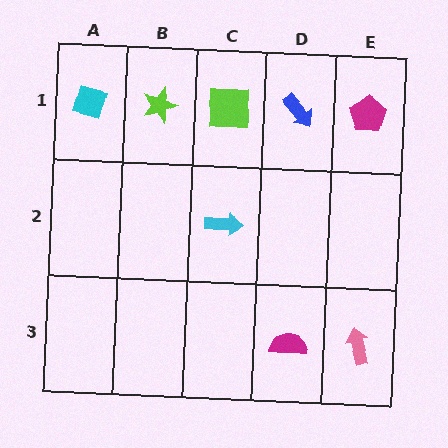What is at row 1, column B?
A lime star.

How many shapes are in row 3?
2 shapes.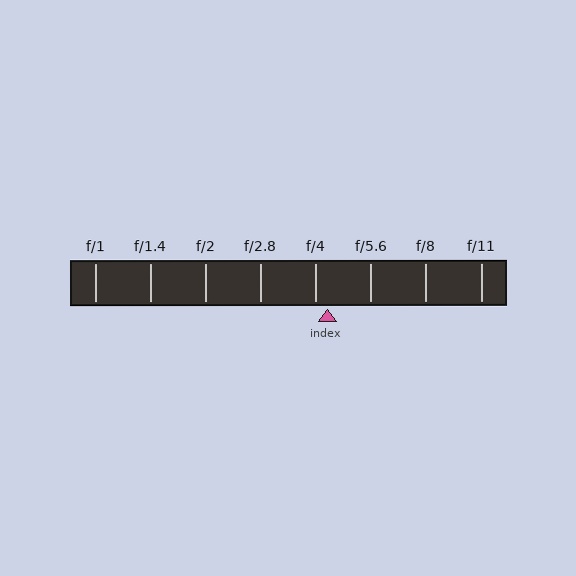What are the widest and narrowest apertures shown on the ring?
The widest aperture shown is f/1 and the narrowest is f/11.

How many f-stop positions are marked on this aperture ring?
There are 8 f-stop positions marked.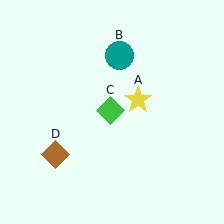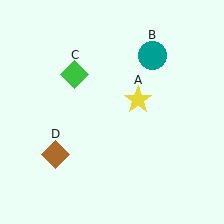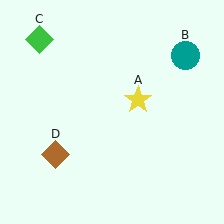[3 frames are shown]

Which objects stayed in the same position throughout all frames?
Yellow star (object A) and brown diamond (object D) remained stationary.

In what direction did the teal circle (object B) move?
The teal circle (object B) moved right.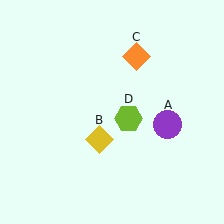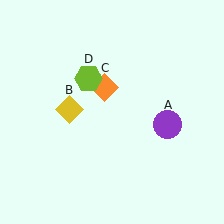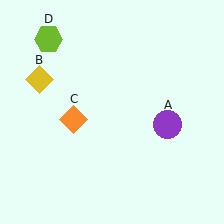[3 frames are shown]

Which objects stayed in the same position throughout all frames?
Purple circle (object A) remained stationary.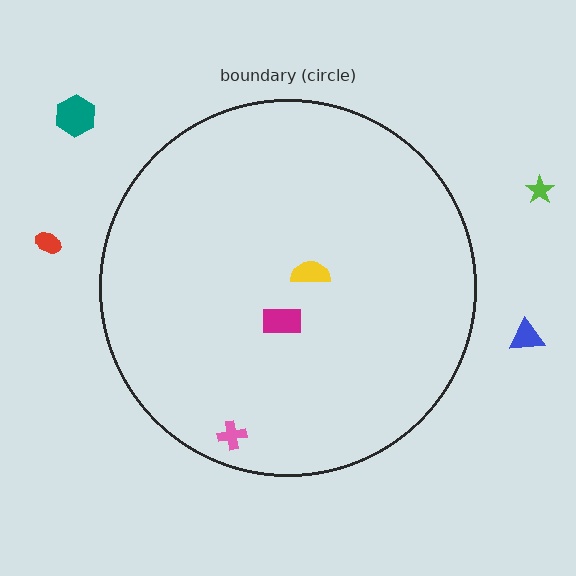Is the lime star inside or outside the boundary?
Outside.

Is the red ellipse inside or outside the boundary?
Outside.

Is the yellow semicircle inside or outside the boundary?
Inside.